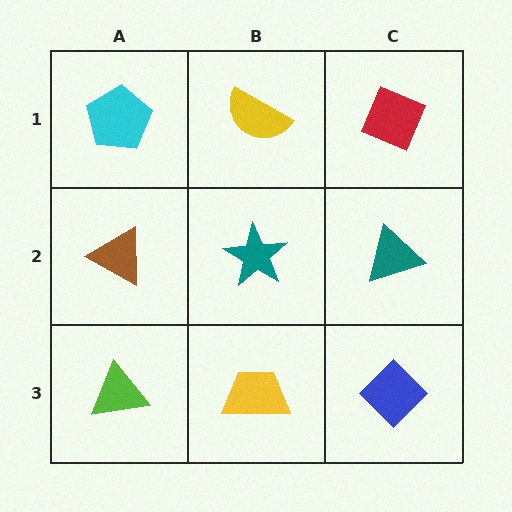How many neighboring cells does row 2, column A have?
3.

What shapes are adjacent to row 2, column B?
A yellow semicircle (row 1, column B), a yellow trapezoid (row 3, column B), a brown triangle (row 2, column A), a teal triangle (row 2, column C).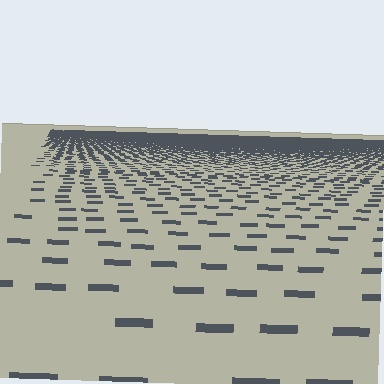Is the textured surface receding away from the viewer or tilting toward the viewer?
The surface is receding away from the viewer. Texture elements get smaller and denser toward the top.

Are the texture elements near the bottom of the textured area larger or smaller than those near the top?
Larger. Near the bottom, elements are closer to the viewer and appear at a bigger on-screen size.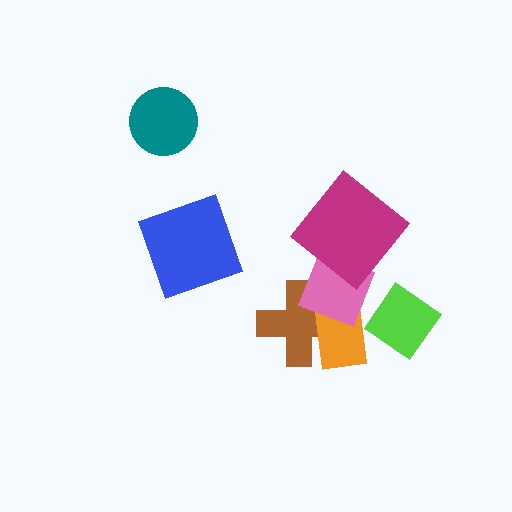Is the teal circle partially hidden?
No, no other shape covers it.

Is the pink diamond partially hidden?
Yes, it is partially covered by another shape.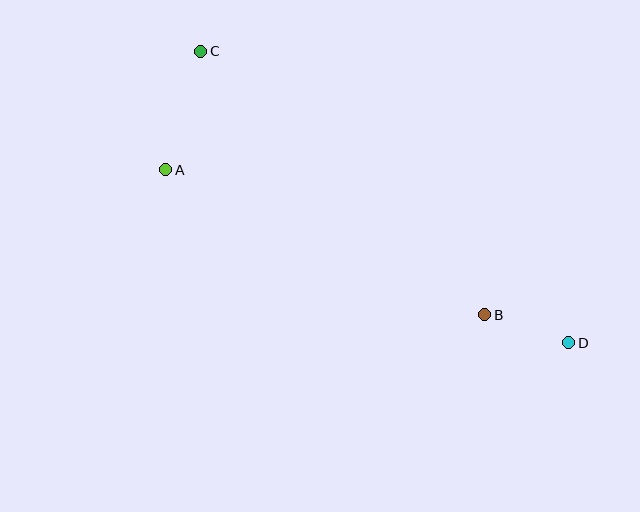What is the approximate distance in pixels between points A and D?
The distance between A and D is approximately 438 pixels.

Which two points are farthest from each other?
Points C and D are farthest from each other.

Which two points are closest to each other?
Points B and D are closest to each other.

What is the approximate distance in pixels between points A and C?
The distance between A and C is approximately 124 pixels.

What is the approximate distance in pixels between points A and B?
The distance between A and B is approximately 350 pixels.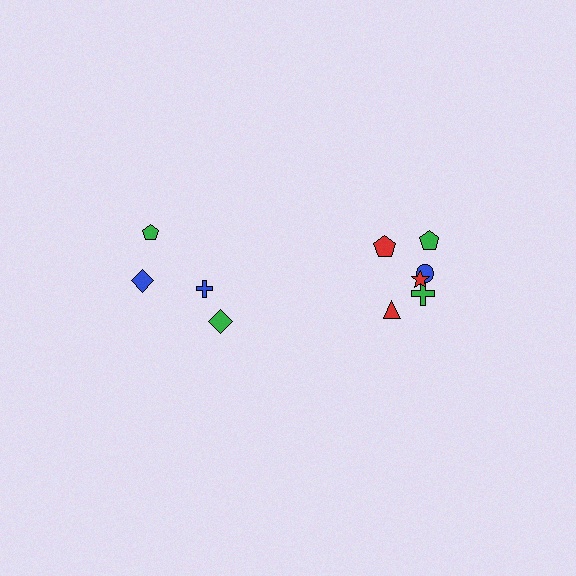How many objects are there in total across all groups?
There are 10 objects.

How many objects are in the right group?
There are 6 objects.